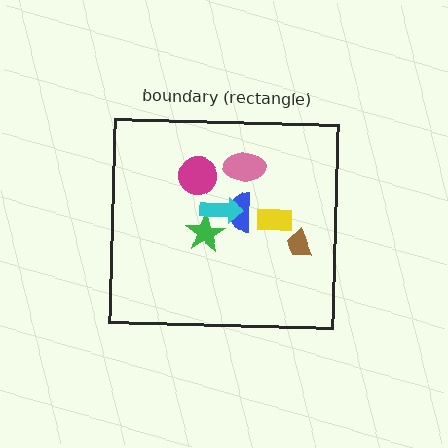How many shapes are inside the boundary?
7 inside, 0 outside.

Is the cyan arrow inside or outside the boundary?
Inside.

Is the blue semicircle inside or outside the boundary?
Inside.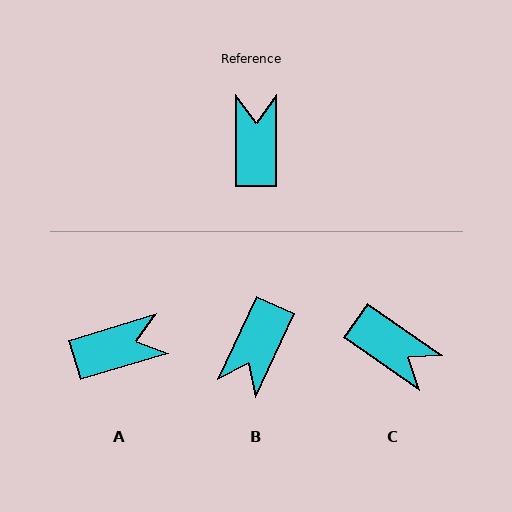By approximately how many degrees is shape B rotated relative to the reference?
Approximately 155 degrees counter-clockwise.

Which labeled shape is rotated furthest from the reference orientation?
B, about 155 degrees away.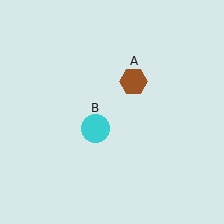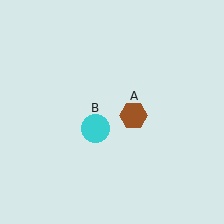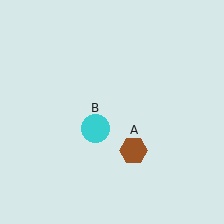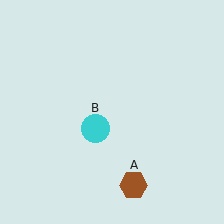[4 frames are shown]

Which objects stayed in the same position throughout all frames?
Cyan circle (object B) remained stationary.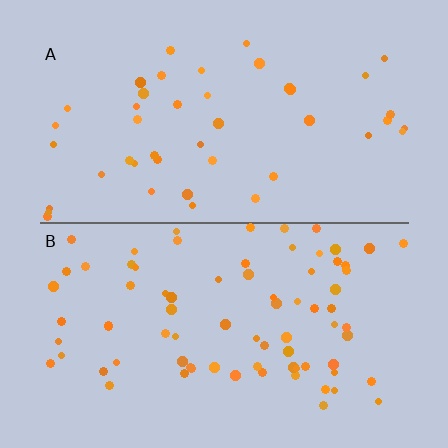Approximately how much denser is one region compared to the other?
Approximately 1.8× — region B over region A.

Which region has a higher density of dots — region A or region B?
B (the bottom).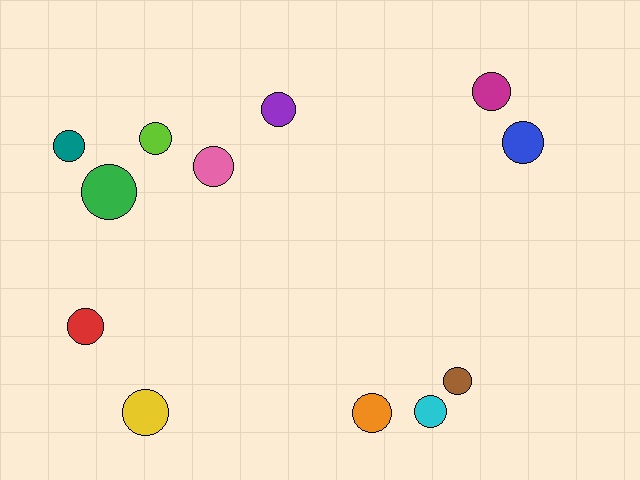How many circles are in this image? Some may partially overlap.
There are 12 circles.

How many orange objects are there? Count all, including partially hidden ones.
There is 1 orange object.